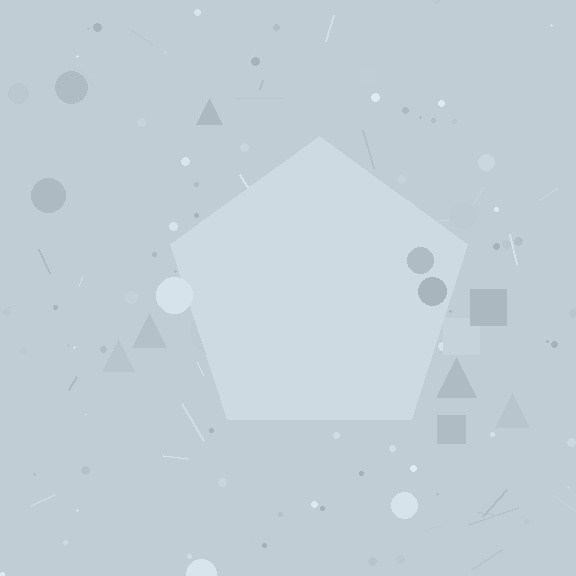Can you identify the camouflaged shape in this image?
The camouflaged shape is a pentagon.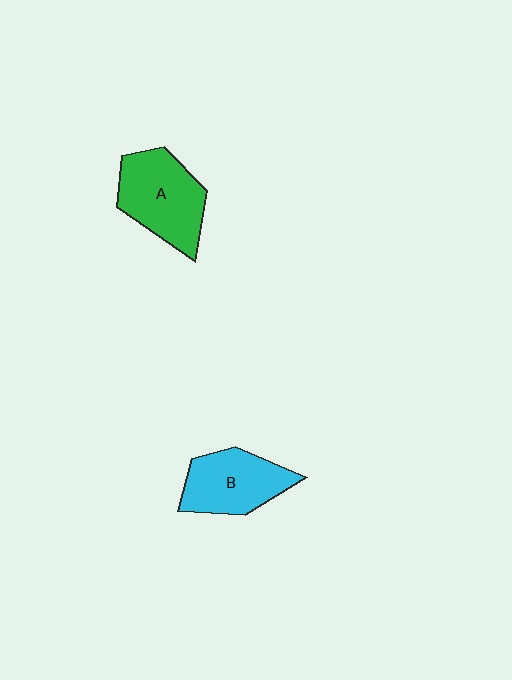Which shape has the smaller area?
Shape B (cyan).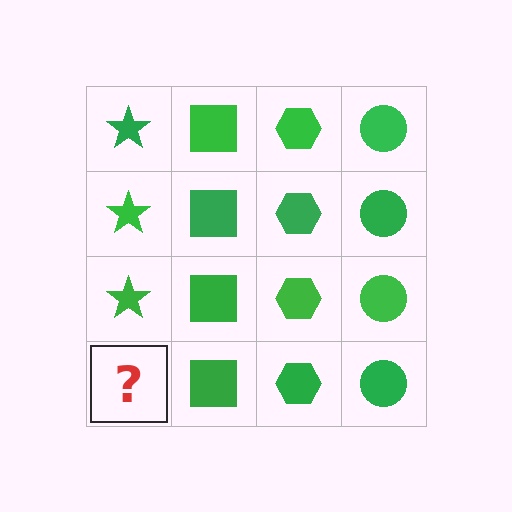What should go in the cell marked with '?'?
The missing cell should contain a green star.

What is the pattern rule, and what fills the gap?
The rule is that each column has a consistent shape. The gap should be filled with a green star.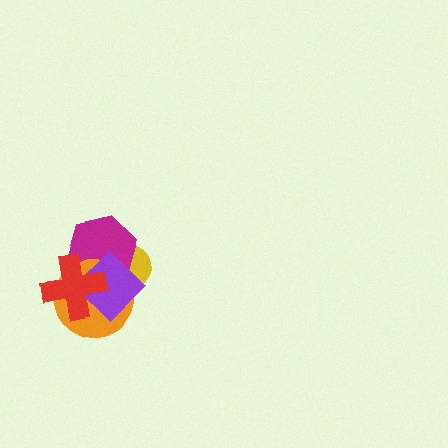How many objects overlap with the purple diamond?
4 objects overlap with the purple diamond.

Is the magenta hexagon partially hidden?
Yes, it is partially covered by another shape.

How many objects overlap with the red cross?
4 objects overlap with the red cross.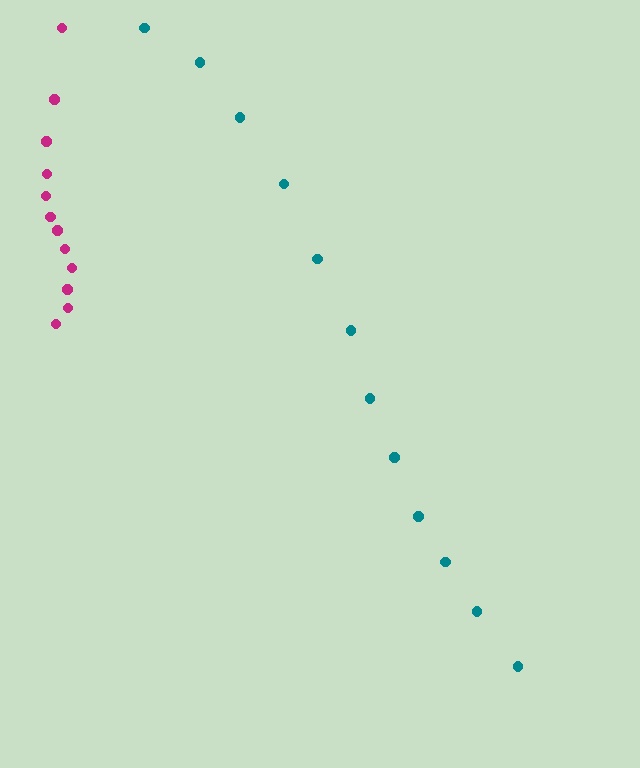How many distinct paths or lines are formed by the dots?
There are 2 distinct paths.